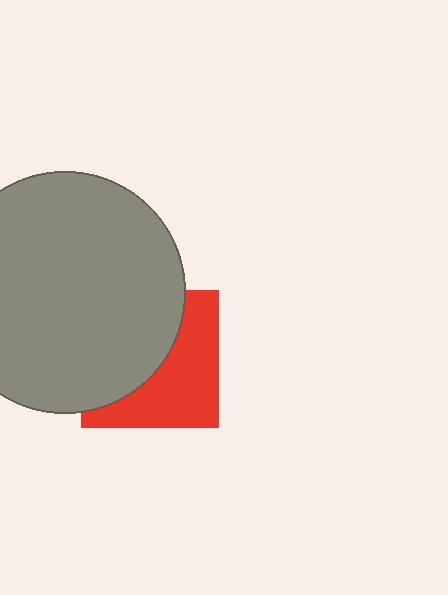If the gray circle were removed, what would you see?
You would see the complete red square.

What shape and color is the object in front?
The object in front is a gray circle.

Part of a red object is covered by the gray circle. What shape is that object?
It is a square.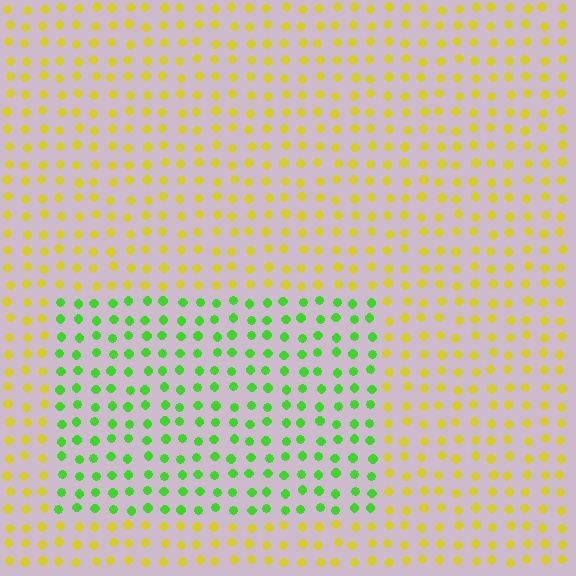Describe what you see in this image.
The image is filled with small yellow elements in a uniform arrangement. A rectangle-shaped region is visible where the elements are tinted to a slightly different hue, forming a subtle color boundary.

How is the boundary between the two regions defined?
The boundary is defined purely by a slight shift in hue (about 57 degrees). Spacing, size, and orientation are identical on both sides.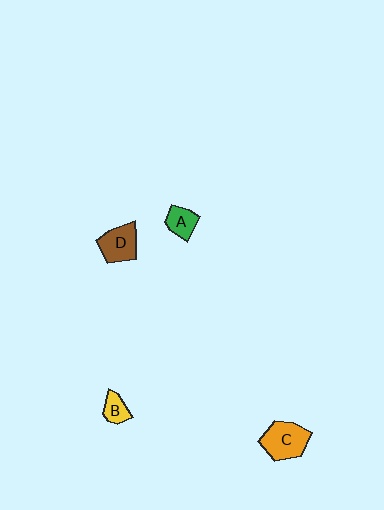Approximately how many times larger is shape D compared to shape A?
Approximately 1.6 times.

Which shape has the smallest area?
Shape B (yellow).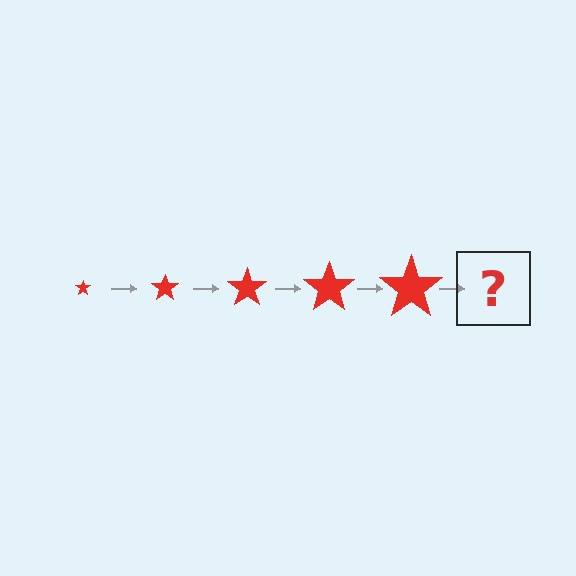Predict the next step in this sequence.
The next step is a red star, larger than the previous one.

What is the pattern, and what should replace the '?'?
The pattern is that the star gets progressively larger each step. The '?' should be a red star, larger than the previous one.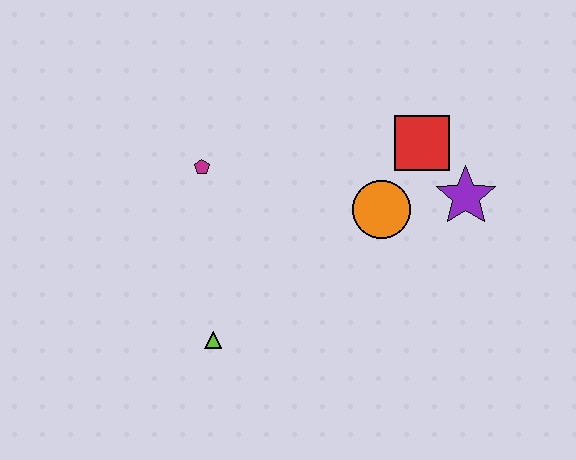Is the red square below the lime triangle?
No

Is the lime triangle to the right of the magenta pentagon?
Yes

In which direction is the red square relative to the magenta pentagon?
The red square is to the right of the magenta pentagon.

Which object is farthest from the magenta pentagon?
The purple star is farthest from the magenta pentagon.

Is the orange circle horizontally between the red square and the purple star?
No